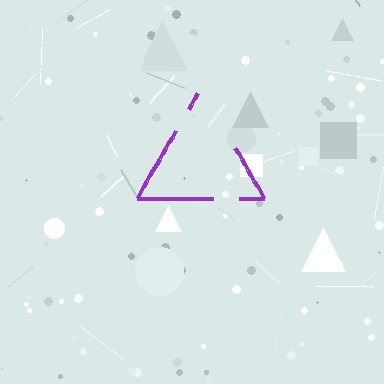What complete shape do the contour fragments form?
The contour fragments form a triangle.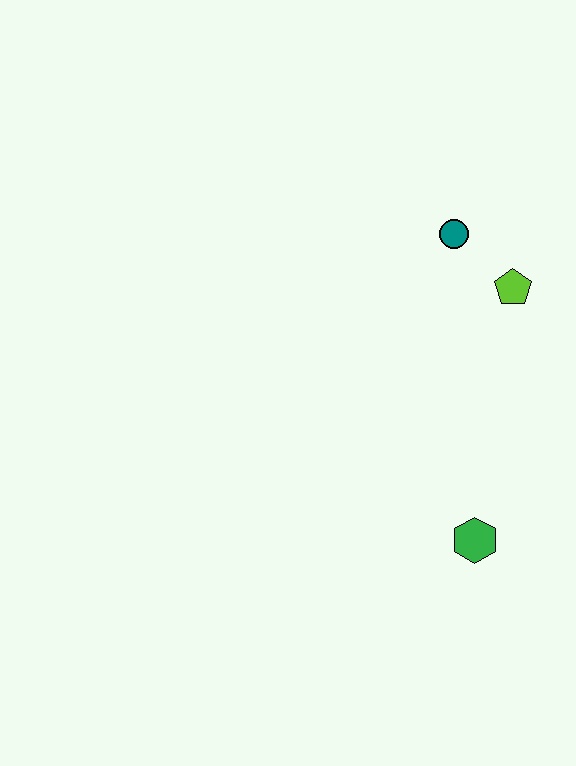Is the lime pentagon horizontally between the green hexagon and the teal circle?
No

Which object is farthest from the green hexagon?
The teal circle is farthest from the green hexagon.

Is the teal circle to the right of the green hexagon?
No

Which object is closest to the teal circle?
The lime pentagon is closest to the teal circle.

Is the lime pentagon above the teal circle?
No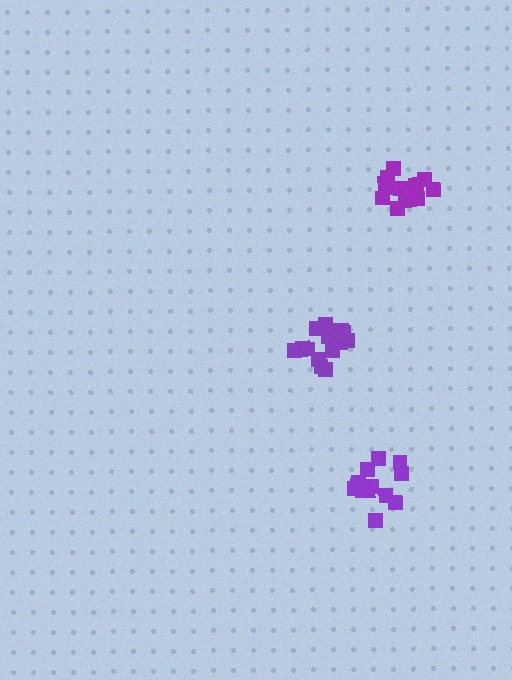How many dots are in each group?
Group 1: 15 dots, Group 2: 14 dots, Group 3: 14 dots (43 total).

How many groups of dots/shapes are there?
There are 3 groups.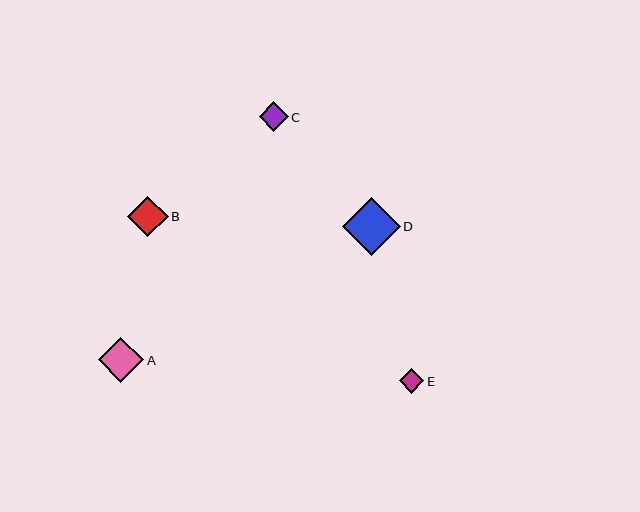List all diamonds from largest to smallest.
From largest to smallest: D, A, B, C, E.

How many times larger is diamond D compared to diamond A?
Diamond D is approximately 1.3 times the size of diamond A.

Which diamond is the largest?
Diamond D is the largest with a size of approximately 58 pixels.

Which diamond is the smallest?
Diamond E is the smallest with a size of approximately 24 pixels.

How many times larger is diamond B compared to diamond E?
Diamond B is approximately 1.7 times the size of diamond E.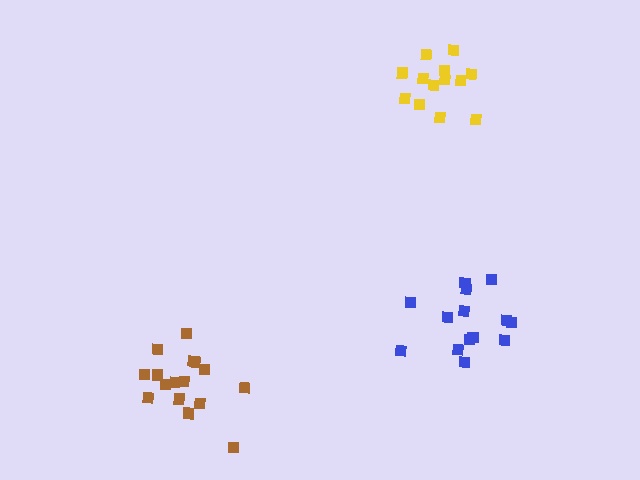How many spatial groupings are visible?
There are 3 spatial groupings.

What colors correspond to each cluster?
The clusters are colored: brown, blue, yellow.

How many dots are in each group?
Group 1: 16 dots, Group 2: 15 dots, Group 3: 13 dots (44 total).